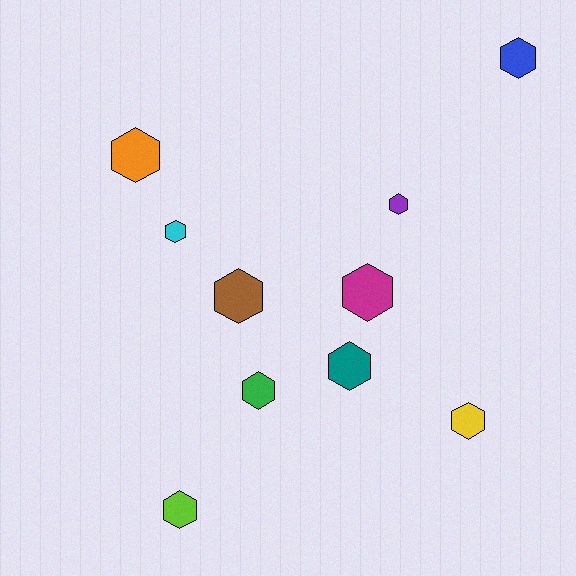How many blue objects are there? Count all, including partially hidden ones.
There is 1 blue object.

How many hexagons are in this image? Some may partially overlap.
There are 10 hexagons.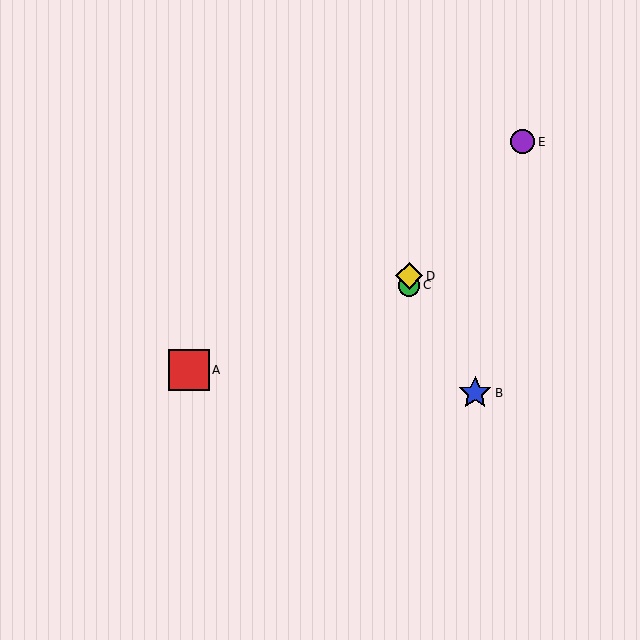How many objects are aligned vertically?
2 objects (C, D) are aligned vertically.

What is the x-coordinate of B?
Object B is at x≈475.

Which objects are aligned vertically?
Objects C, D are aligned vertically.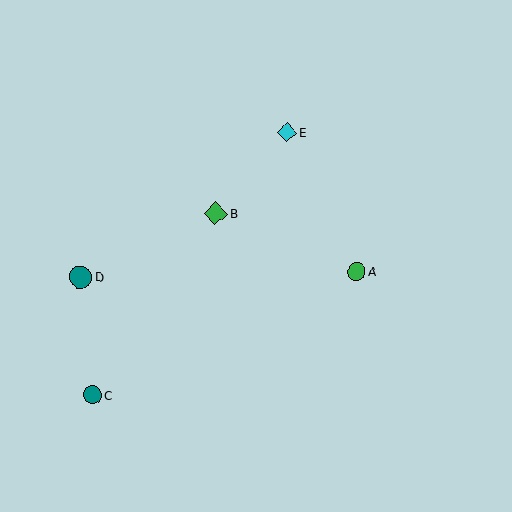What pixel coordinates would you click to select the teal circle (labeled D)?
Click at (81, 277) to select the teal circle D.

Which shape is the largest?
The green diamond (labeled B) is the largest.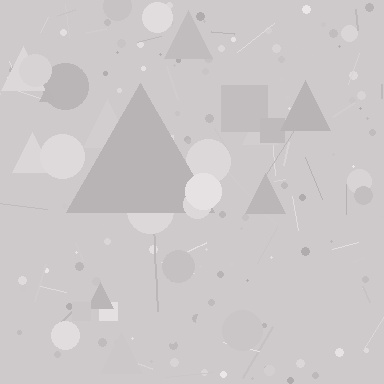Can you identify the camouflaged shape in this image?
The camouflaged shape is a triangle.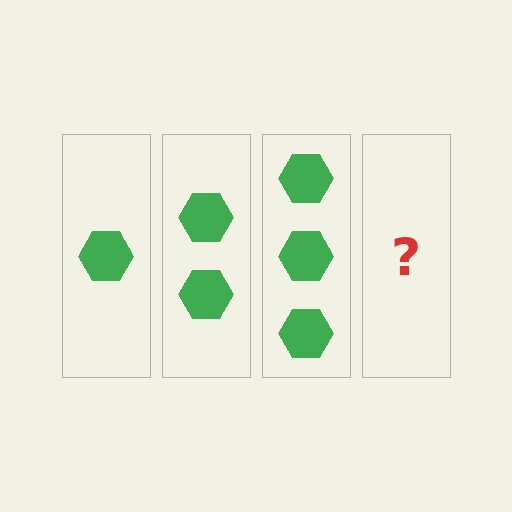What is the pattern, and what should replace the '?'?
The pattern is that each step adds one more hexagon. The '?' should be 4 hexagons.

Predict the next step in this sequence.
The next step is 4 hexagons.